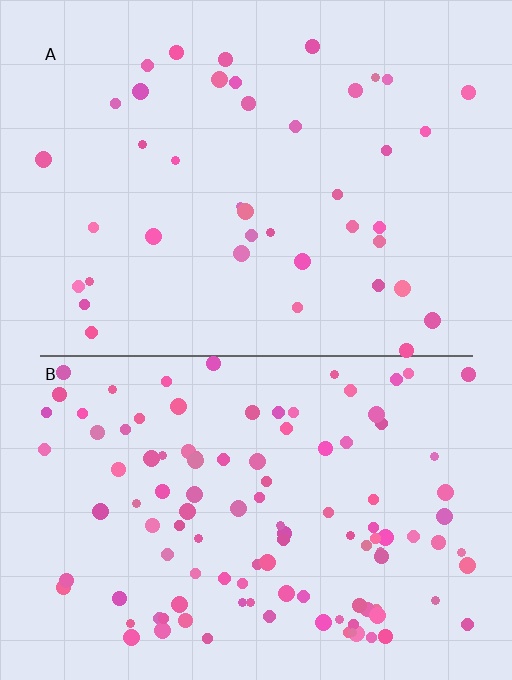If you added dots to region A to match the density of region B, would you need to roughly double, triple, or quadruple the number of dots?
Approximately triple.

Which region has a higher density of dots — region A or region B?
B (the bottom).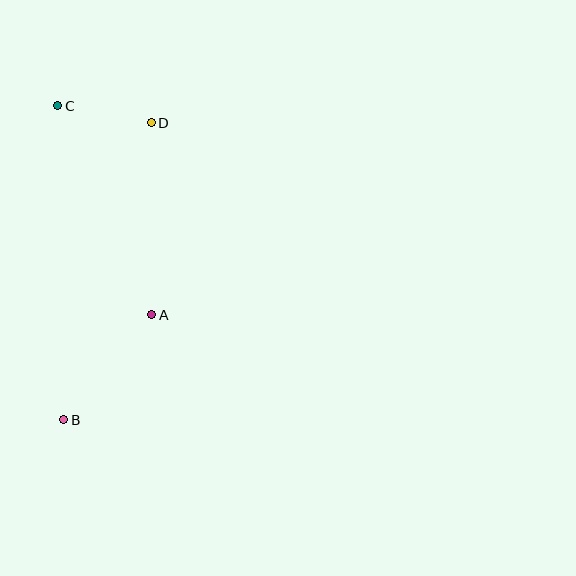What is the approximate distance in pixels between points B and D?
The distance between B and D is approximately 310 pixels.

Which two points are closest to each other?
Points C and D are closest to each other.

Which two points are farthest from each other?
Points B and C are farthest from each other.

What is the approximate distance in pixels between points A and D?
The distance between A and D is approximately 192 pixels.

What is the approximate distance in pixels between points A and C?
The distance between A and C is approximately 229 pixels.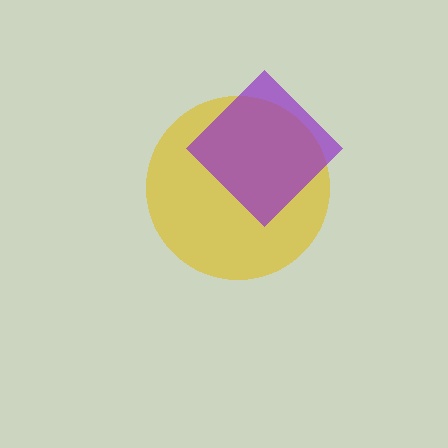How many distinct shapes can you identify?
There are 2 distinct shapes: a yellow circle, a purple diamond.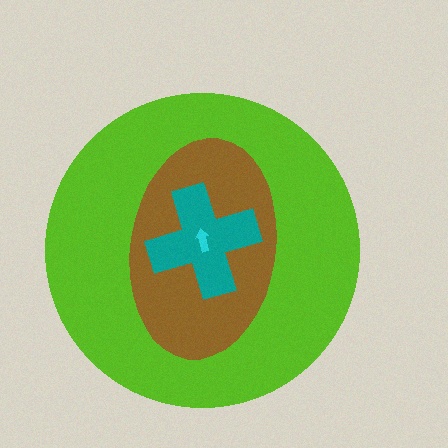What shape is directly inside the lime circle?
The brown ellipse.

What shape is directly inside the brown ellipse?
The teal cross.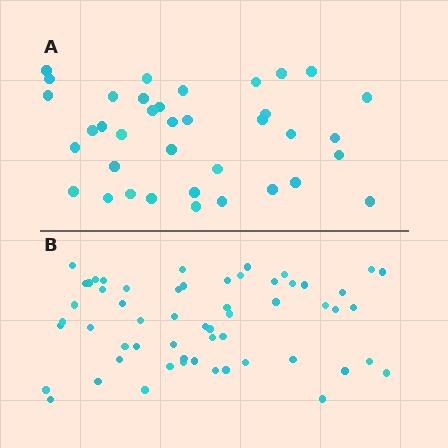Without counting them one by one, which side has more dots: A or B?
Region B (the bottom region) has more dots.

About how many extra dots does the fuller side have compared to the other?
Region B has approximately 20 more dots than region A.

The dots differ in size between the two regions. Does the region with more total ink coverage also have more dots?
No. Region A has more total ink coverage because its dots are larger, but region B actually contains more individual dots. Total area can be misleading — the number of items is what matters here.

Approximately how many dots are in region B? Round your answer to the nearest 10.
About 60 dots. (The exact count is 57, which rounds to 60.)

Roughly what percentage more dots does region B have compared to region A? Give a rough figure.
About 55% more.